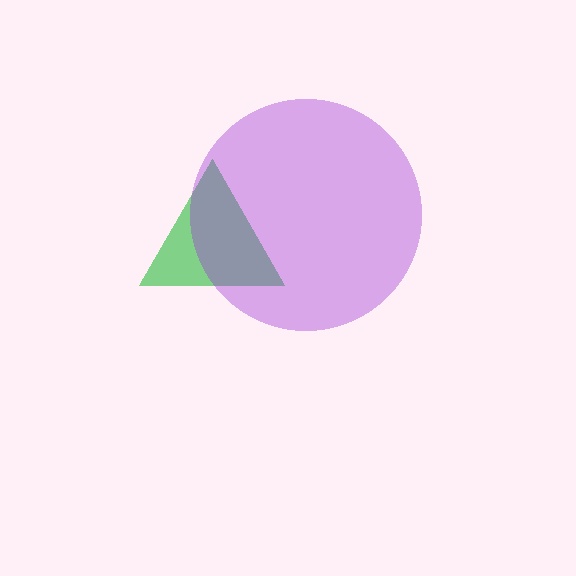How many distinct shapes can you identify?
There are 2 distinct shapes: a green triangle, a purple circle.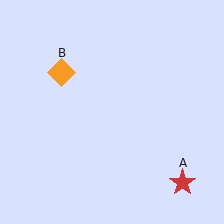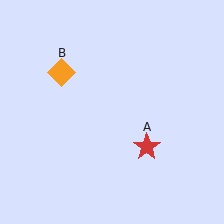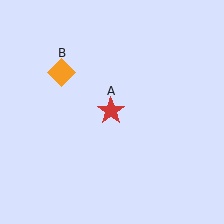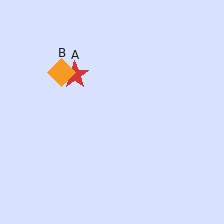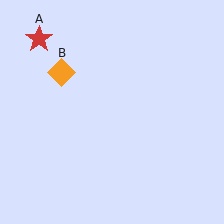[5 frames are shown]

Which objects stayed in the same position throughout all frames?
Orange diamond (object B) remained stationary.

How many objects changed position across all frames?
1 object changed position: red star (object A).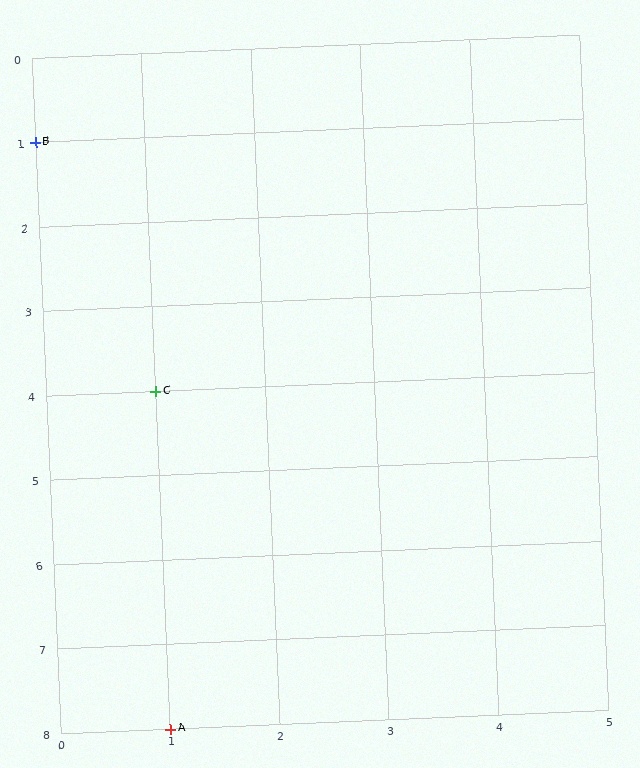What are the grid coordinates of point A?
Point A is at grid coordinates (1, 8).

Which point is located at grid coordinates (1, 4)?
Point C is at (1, 4).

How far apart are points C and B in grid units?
Points C and B are 1 column and 3 rows apart (about 3.2 grid units diagonally).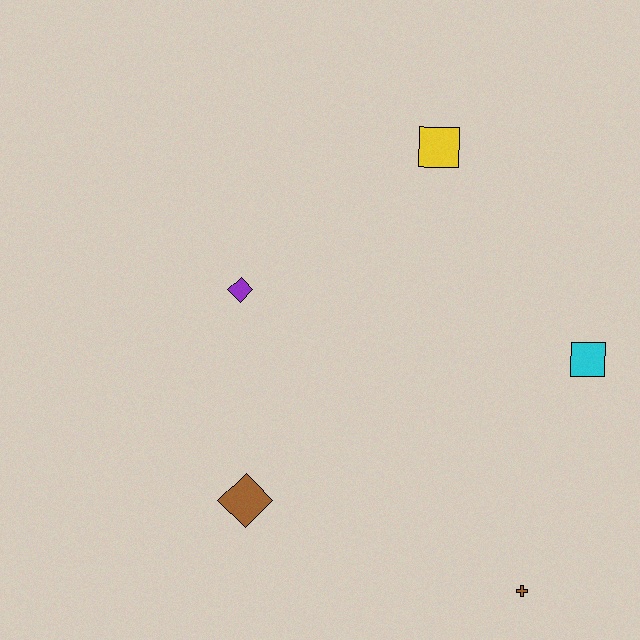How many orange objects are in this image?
There are no orange objects.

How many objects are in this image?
There are 5 objects.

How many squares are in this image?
There are 2 squares.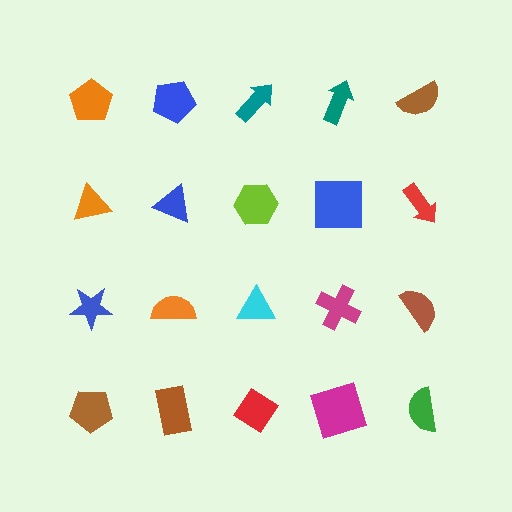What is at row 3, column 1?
A blue star.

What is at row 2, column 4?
A blue square.